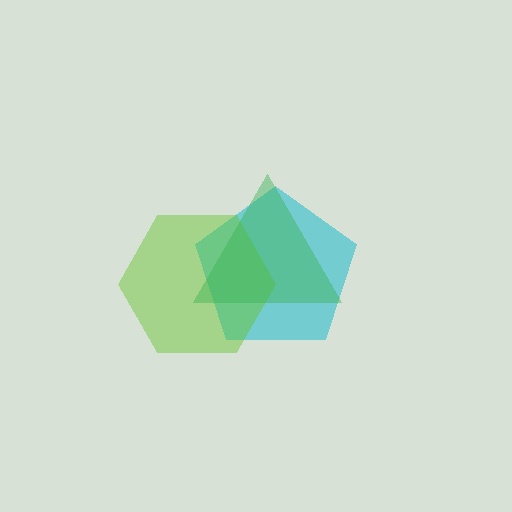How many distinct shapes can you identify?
There are 3 distinct shapes: a cyan pentagon, a lime hexagon, a green triangle.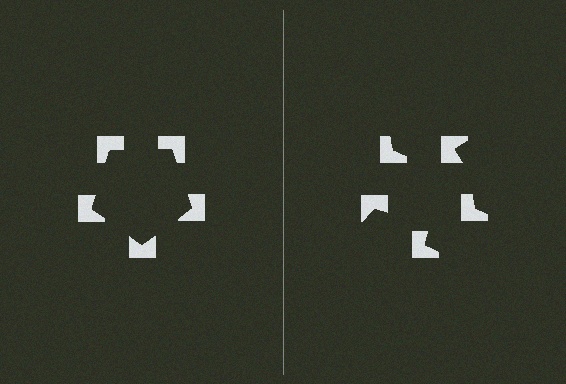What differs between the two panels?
The notched squares are positioned identically on both sides; only the wedge orientations differ. On the left they align to a pentagon; on the right they are misaligned.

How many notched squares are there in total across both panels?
10 — 5 on each side.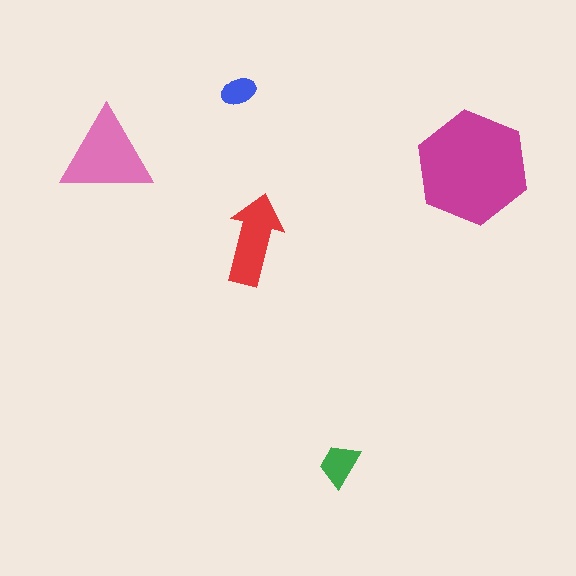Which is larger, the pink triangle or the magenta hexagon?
The magenta hexagon.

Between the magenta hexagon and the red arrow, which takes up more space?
The magenta hexagon.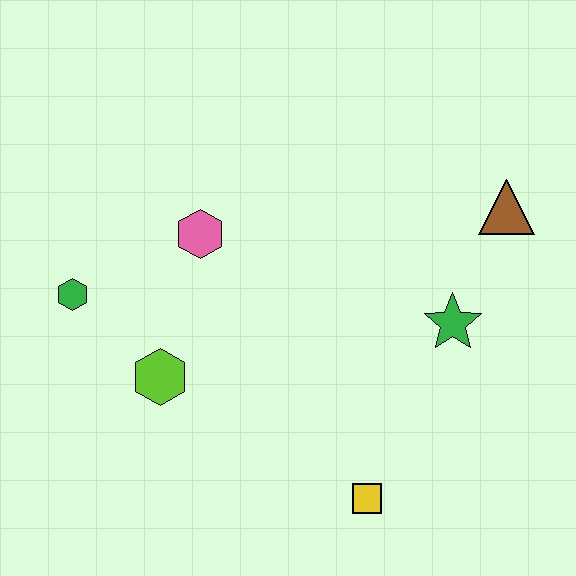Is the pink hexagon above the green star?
Yes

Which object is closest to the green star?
The brown triangle is closest to the green star.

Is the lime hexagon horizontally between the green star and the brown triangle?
No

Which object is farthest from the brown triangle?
The green hexagon is farthest from the brown triangle.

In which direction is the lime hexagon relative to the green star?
The lime hexagon is to the left of the green star.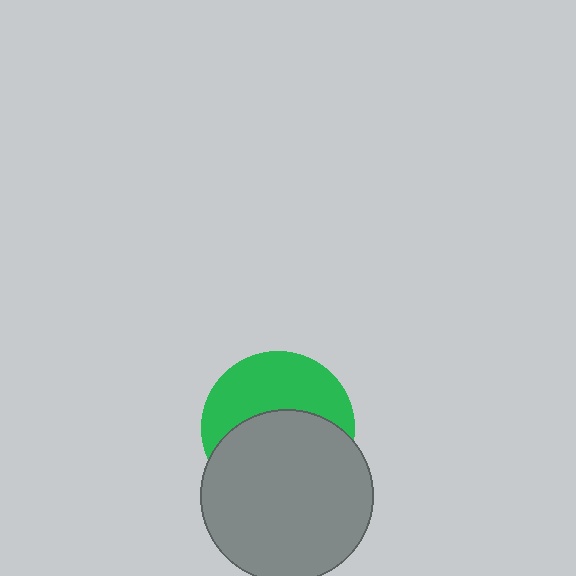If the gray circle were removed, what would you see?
You would see the complete green circle.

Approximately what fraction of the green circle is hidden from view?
Roughly 54% of the green circle is hidden behind the gray circle.